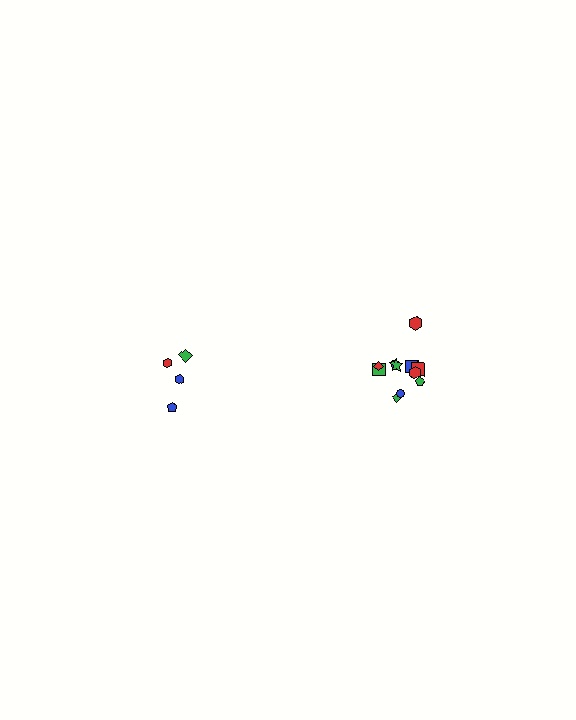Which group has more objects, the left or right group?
The right group.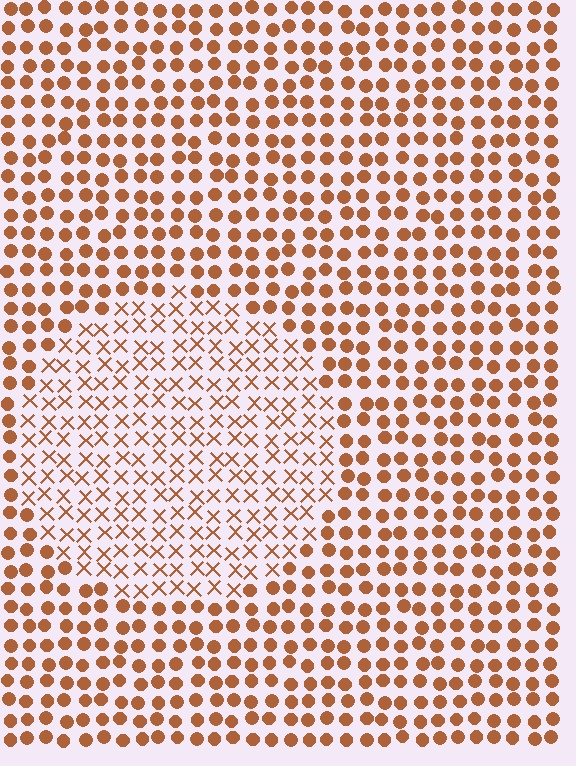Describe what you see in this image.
The image is filled with small brown elements arranged in a uniform grid. A circle-shaped region contains X marks, while the surrounding area contains circles. The boundary is defined purely by the change in element shape.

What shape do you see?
I see a circle.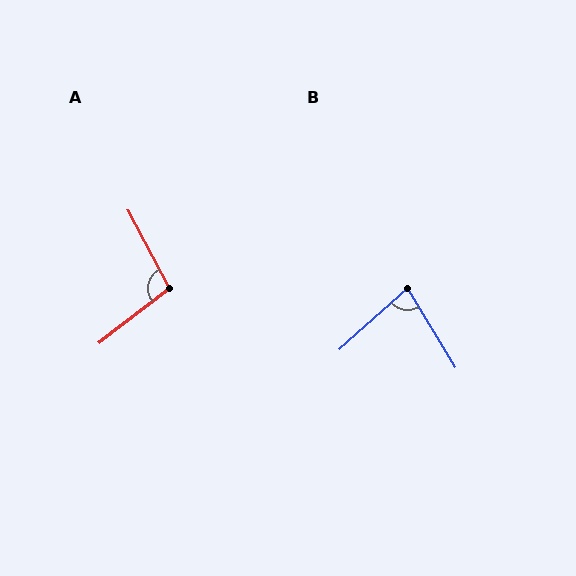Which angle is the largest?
A, at approximately 100 degrees.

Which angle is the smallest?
B, at approximately 79 degrees.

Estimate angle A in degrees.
Approximately 100 degrees.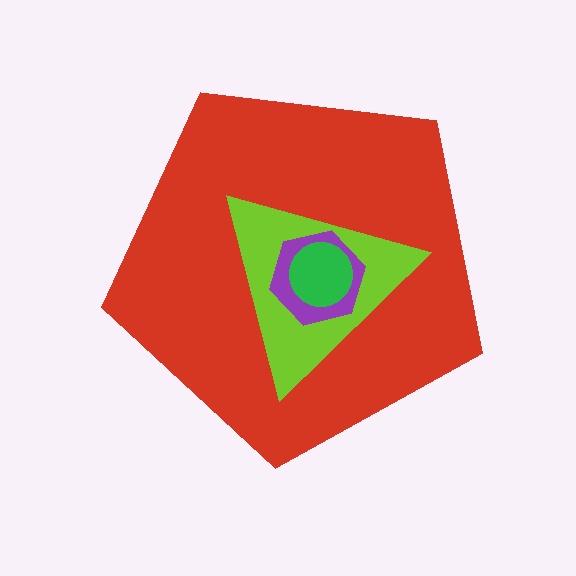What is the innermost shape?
The green circle.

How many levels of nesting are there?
4.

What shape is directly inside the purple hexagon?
The green circle.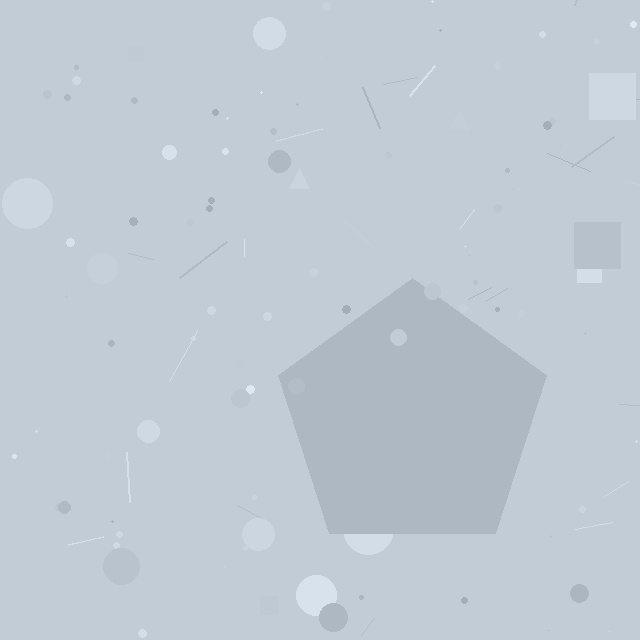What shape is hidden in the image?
A pentagon is hidden in the image.